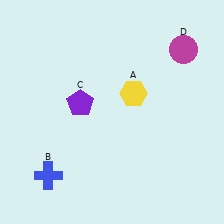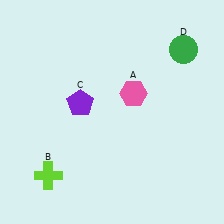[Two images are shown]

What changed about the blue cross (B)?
In Image 1, B is blue. In Image 2, it changed to lime.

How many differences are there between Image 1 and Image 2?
There are 3 differences between the two images.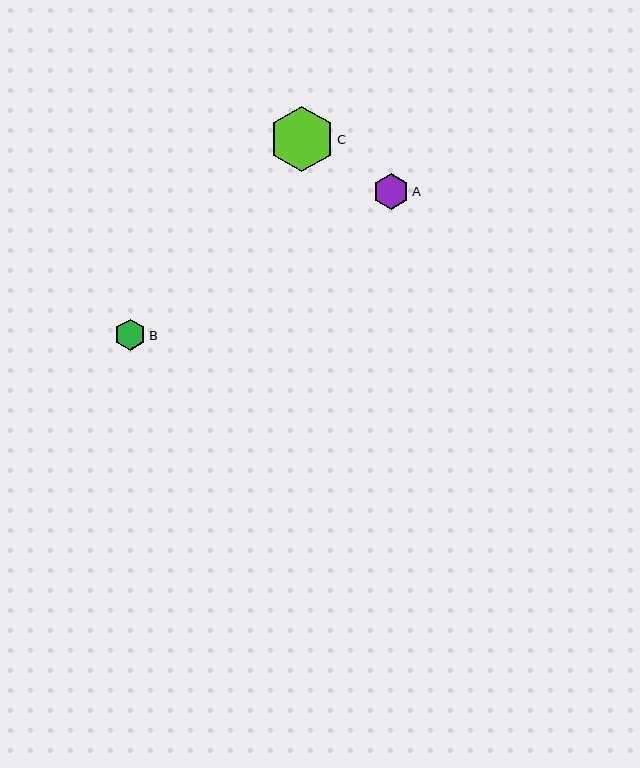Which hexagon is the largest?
Hexagon C is the largest with a size of approximately 66 pixels.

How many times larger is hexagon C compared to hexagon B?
Hexagon C is approximately 2.1 times the size of hexagon B.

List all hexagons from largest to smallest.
From largest to smallest: C, A, B.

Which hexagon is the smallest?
Hexagon B is the smallest with a size of approximately 31 pixels.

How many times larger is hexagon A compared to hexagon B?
Hexagon A is approximately 1.2 times the size of hexagon B.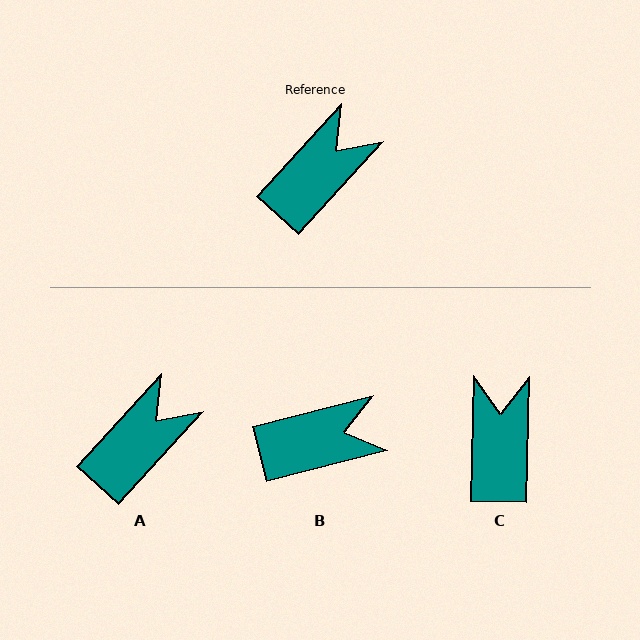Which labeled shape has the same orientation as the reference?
A.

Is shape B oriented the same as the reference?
No, it is off by about 34 degrees.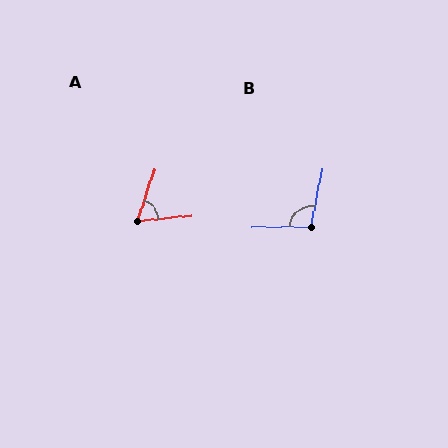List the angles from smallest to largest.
A (67°), B (102°).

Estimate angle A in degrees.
Approximately 67 degrees.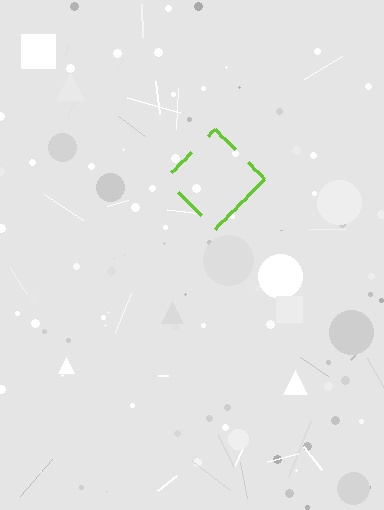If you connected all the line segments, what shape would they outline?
They would outline a diamond.